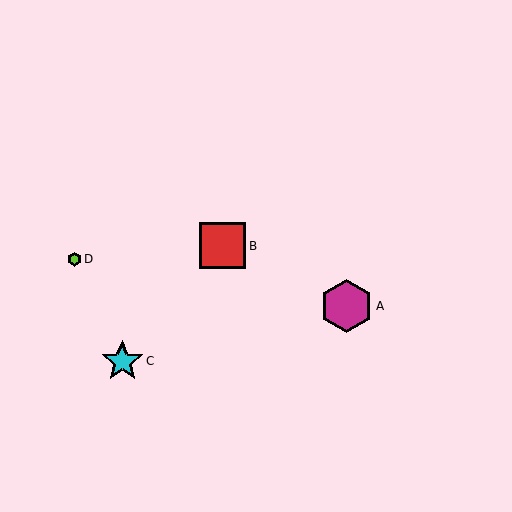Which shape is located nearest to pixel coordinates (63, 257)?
The lime hexagon (labeled D) at (75, 259) is nearest to that location.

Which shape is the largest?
The magenta hexagon (labeled A) is the largest.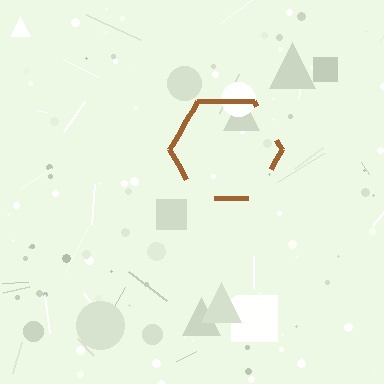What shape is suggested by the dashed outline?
The dashed outline suggests a hexagon.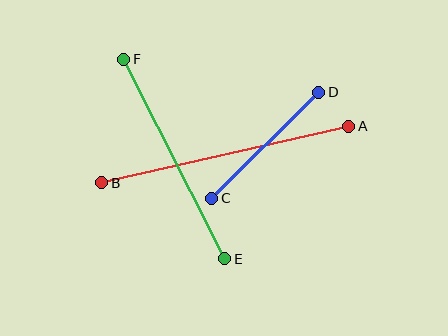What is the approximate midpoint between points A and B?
The midpoint is at approximately (225, 155) pixels.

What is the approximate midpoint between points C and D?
The midpoint is at approximately (265, 145) pixels.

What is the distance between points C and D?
The distance is approximately 151 pixels.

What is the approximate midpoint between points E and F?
The midpoint is at approximately (174, 159) pixels.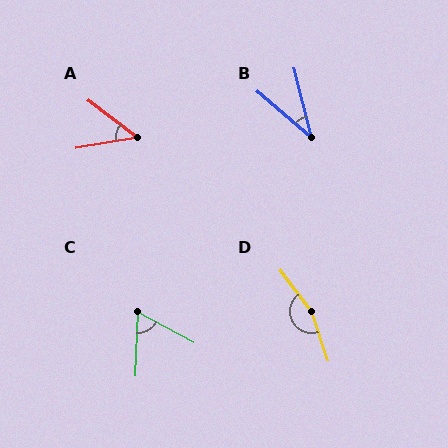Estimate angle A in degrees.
Approximately 48 degrees.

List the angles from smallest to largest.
B (35°), A (48°), C (64°), D (161°).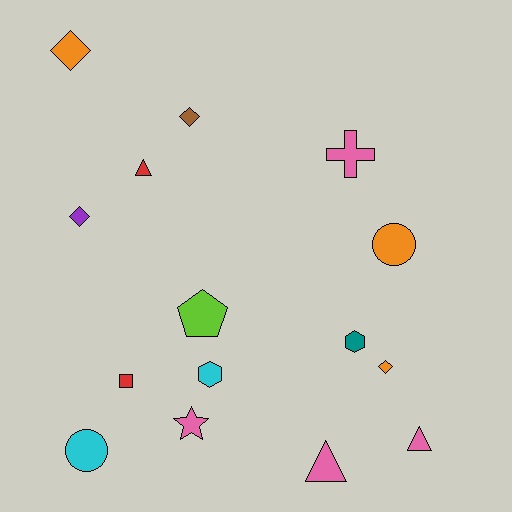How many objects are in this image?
There are 15 objects.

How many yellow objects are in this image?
There are no yellow objects.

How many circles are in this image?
There are 2 circles.